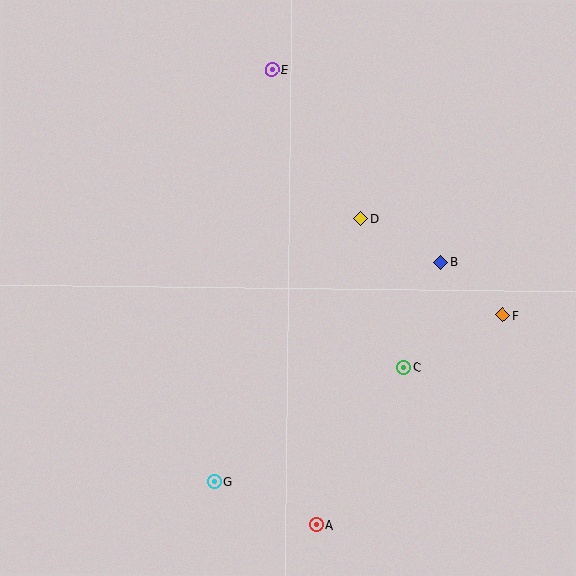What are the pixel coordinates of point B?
Point B is at (441, 262).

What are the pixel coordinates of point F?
Point F is at (503, 315).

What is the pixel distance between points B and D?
The distance between B and D is 92 pixels.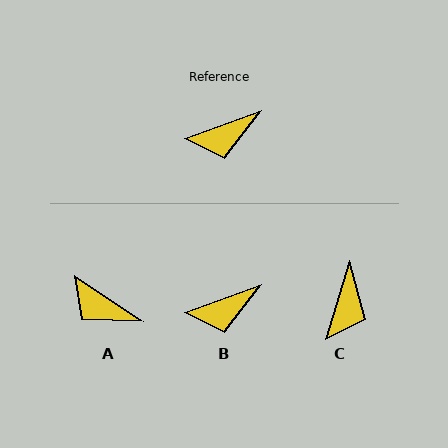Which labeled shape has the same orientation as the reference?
B.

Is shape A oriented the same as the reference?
No, it is off by about 54 degrees.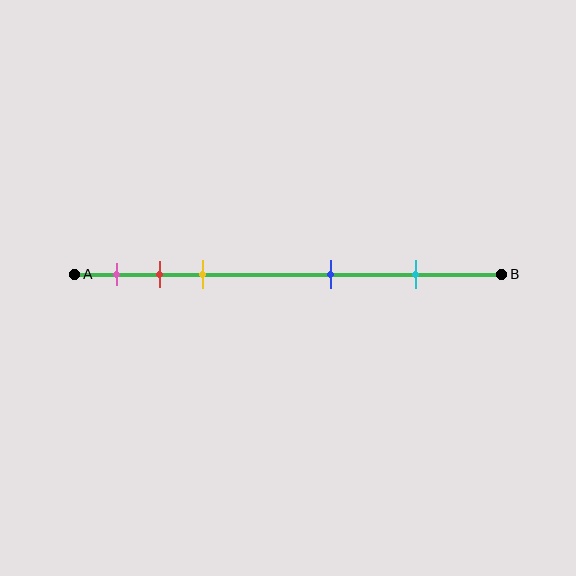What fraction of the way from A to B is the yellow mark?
The yellow mark is approximately 30% (0.3) of the way from A to B.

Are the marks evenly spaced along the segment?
No, the marks are not evenly spaced.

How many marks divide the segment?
There are 5 marks dividing the segment.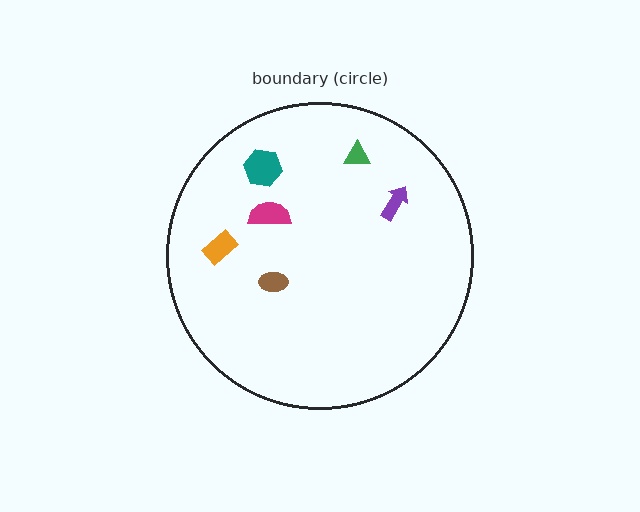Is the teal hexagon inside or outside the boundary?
Inside.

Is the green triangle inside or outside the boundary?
Inside.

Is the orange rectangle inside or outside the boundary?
Inside.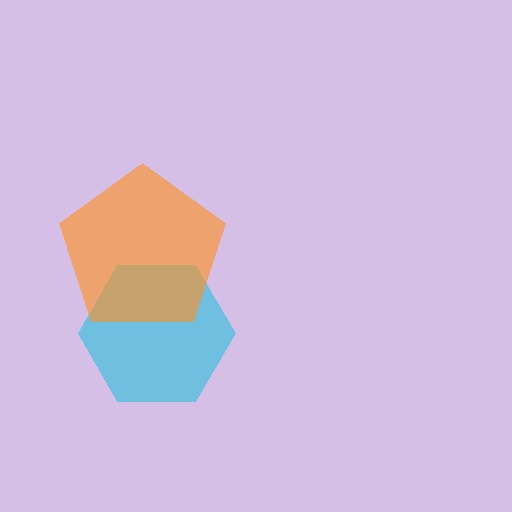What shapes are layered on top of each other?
The layered shapes are: a cyan hexagon, an orange pentagon.